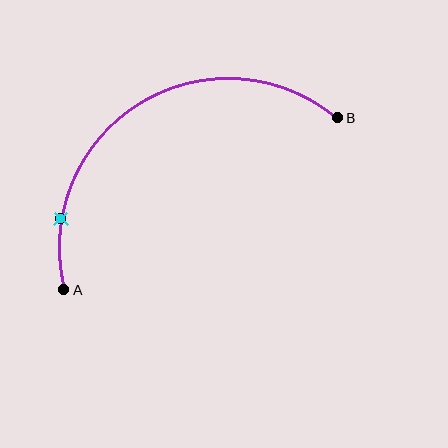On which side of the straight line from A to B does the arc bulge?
The arc bulges above the straight line connecting A and B.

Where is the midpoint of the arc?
The arc midpoint is the point on the curve farthest from the straight line joining A and B. It sits above that line.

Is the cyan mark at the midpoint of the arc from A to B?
No. The cyan mark lies on the arc but is closer to endpoint A. The arc midpoint would be at the point on the curve equidistant along the arc from both A and B.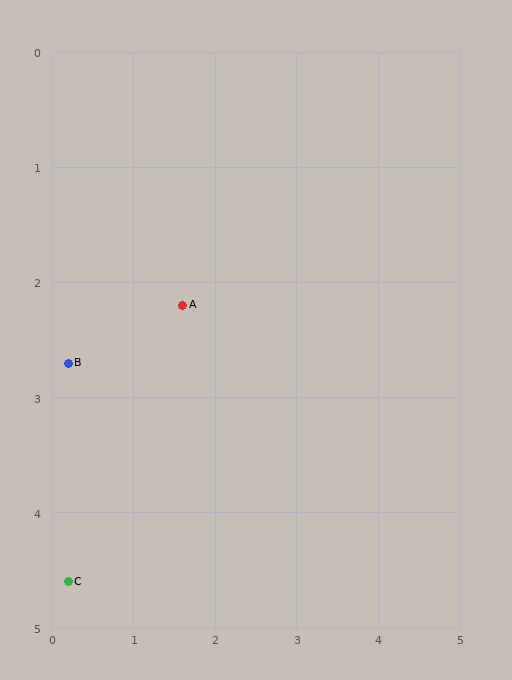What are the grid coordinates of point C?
Point C is at approximately (0.2, 4.6).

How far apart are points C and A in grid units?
Points C and A are about 2.8 grid units apart.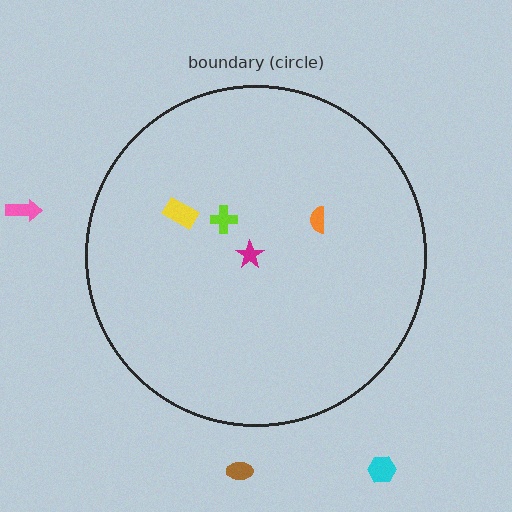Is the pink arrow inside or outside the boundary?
Outside.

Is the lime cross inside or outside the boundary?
Inside.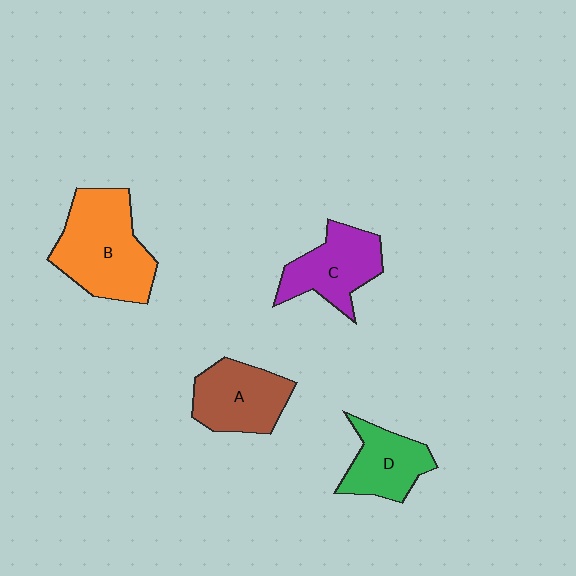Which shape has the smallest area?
Shape D (green).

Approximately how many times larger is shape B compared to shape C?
Approximately 1.5 times.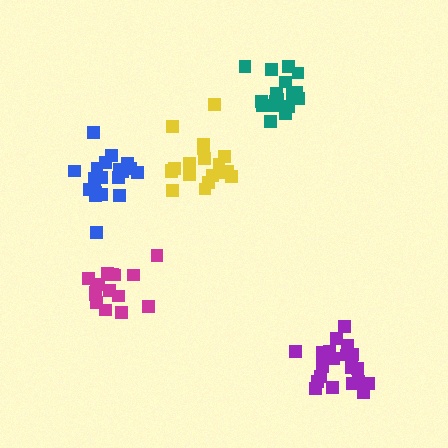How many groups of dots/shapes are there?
There are 5 groups.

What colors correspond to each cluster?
The clusters are colored: yellow, magenta, teal, blue, purple.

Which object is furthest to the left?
The magenta cluster is leftmost.